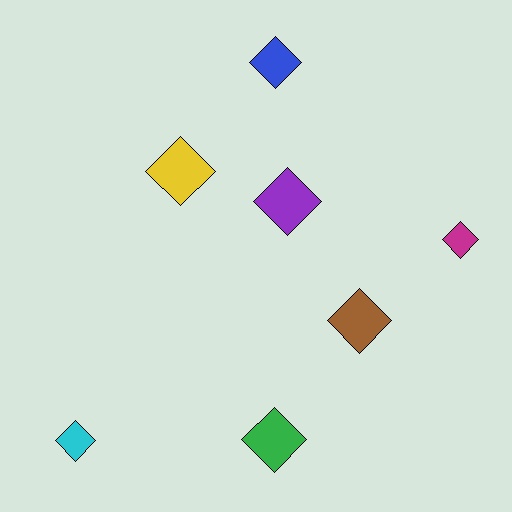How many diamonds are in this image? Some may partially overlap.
There are 7 diamonds.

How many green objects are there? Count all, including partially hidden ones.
There is 1 green object.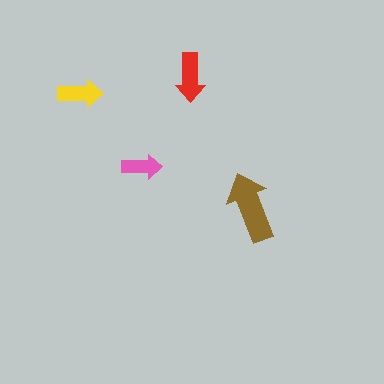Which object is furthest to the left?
The yellow arrow is leftmost.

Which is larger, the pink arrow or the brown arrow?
The brown one.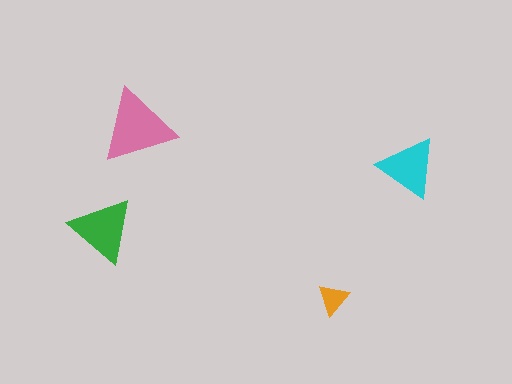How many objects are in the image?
There are 4 objects in the image.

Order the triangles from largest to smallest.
the pink one, the green one, the cyan one, the orange one.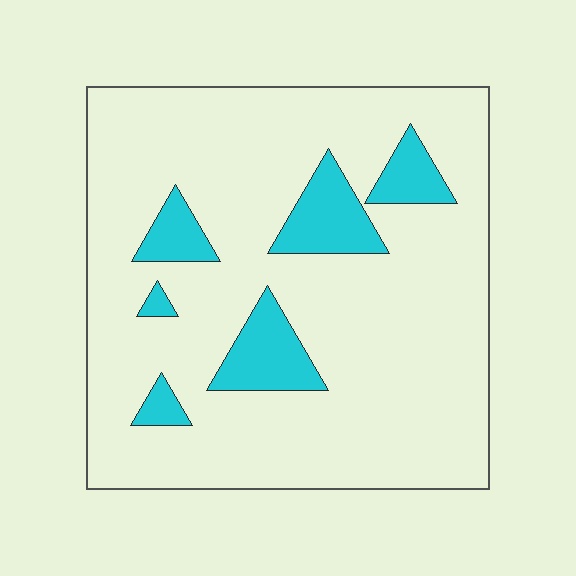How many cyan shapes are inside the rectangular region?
6.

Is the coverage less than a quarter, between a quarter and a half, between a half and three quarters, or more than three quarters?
Less than a quarter.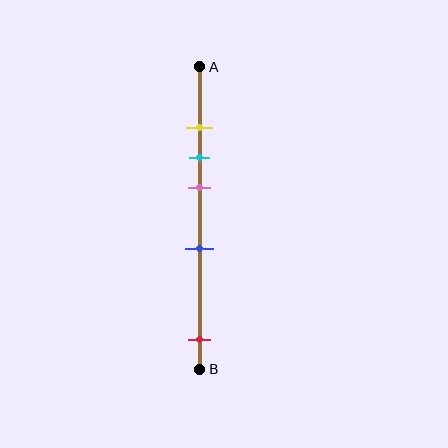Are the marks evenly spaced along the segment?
No, the marks are not evenly spaced.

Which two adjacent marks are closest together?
The yellow and cyan marks are the closest adjacent pair.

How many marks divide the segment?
There are 5 marks dividing the segment.